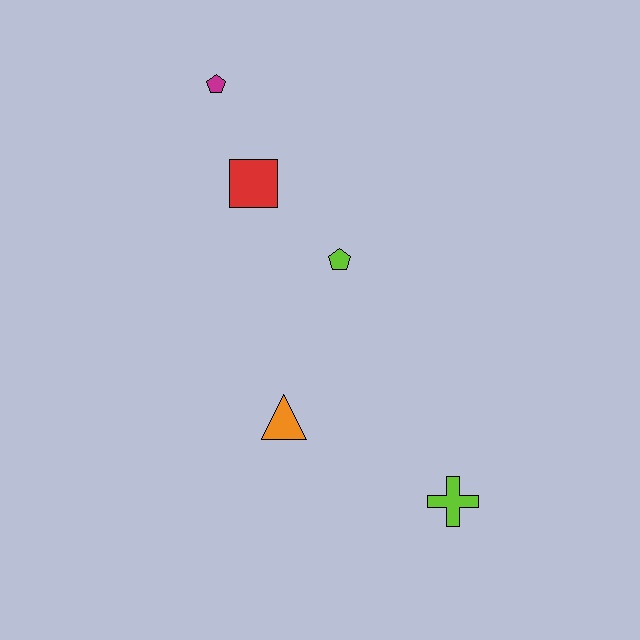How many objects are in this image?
There are 5 objects.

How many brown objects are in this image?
There are no brown objects.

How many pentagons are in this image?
There are 2 pentagons.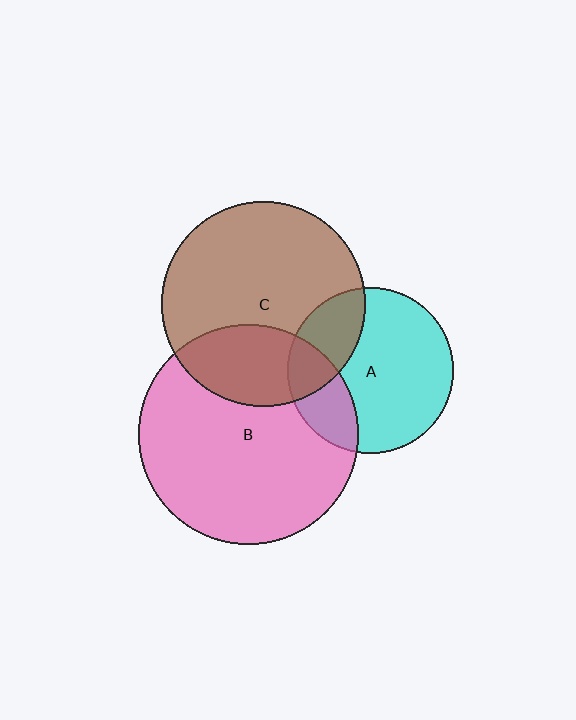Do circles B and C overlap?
Yes.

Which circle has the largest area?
Circle B (pink).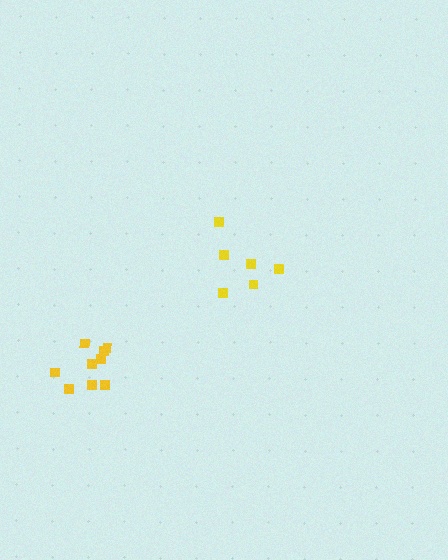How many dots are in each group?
Group 1: 9 dots, Group 2: 6 dots (15 total).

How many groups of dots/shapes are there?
There are 2 groups.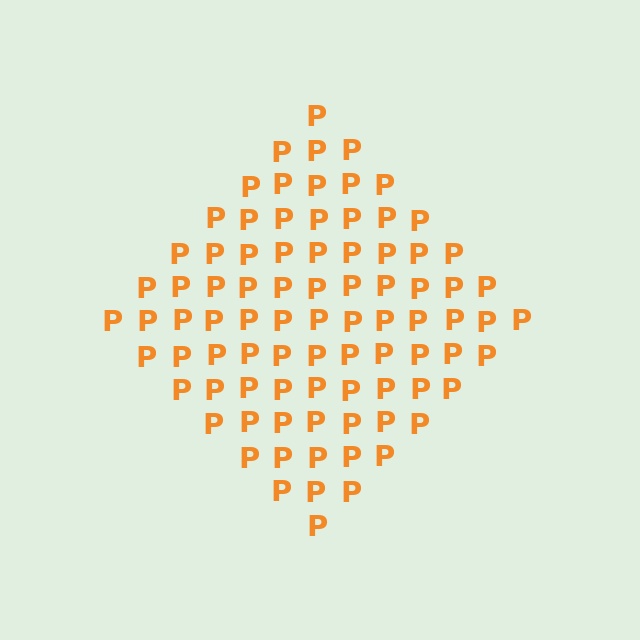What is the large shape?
The large shape is a diamond.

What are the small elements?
The small elements are letter P's.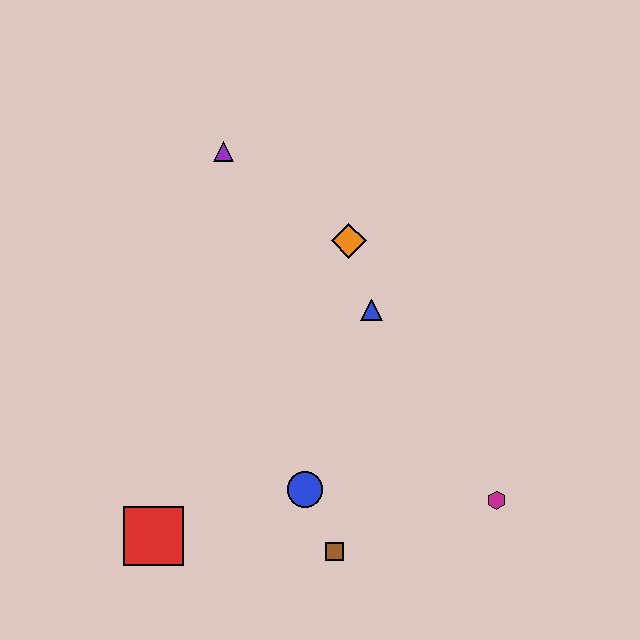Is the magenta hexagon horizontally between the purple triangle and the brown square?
No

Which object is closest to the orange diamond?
The blue triangle is closest to the orange diamond.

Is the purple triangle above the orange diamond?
Yes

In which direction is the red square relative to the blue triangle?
The red square is below the blue triangle.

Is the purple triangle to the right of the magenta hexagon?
No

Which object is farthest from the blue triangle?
The red square is farthest from the blue triangle.